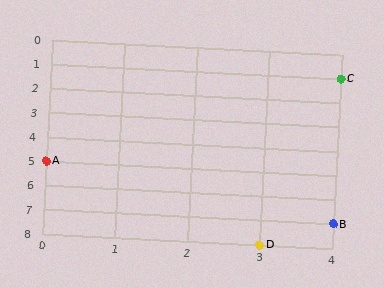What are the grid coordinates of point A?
Point A is at grid coordinates (0, 5).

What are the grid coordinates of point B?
Point B is at grid coordinates (4, 7).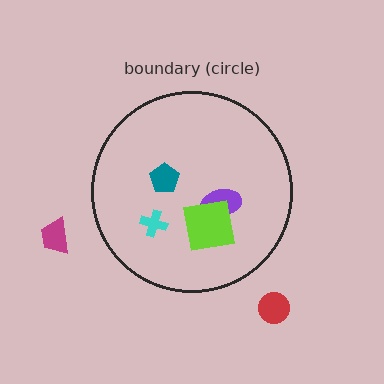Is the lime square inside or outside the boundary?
Inside.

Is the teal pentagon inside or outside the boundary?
Inside.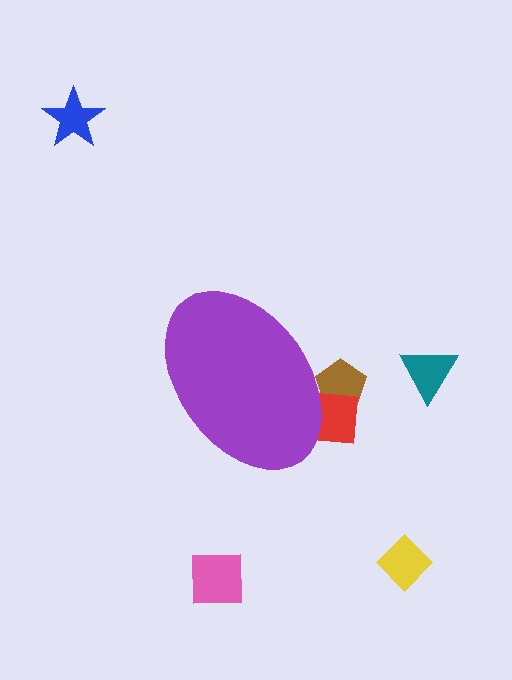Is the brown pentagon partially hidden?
Yes, the brown pentagon is partially hidden behind the purple ellipse.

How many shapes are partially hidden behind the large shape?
2 shapes are partially hidden.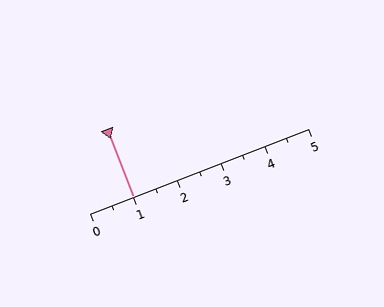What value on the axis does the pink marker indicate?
The marker indicates approximately 1.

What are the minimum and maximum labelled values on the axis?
The axis runs from 0 to 5.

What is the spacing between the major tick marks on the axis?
The major ticks are spaced 1 apart.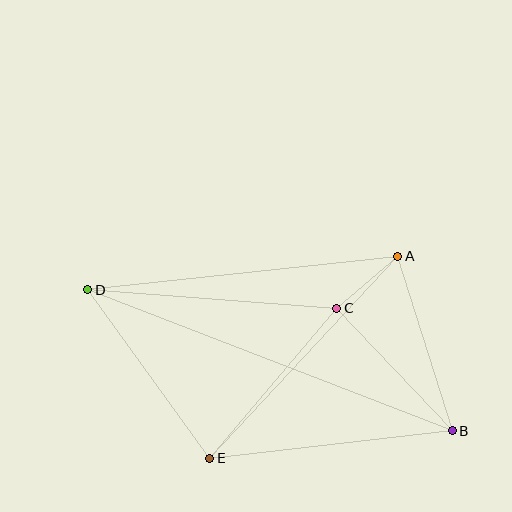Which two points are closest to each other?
Points A and C are closest to each other.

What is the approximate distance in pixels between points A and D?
The distance between A and D is approximately 311 pixels.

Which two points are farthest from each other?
Points B and D are farthest from each other.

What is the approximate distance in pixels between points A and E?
The distance between A and E is approximately 276 pixels.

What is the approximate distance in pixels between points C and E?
The distance between C and E is approximately 196 pixels.